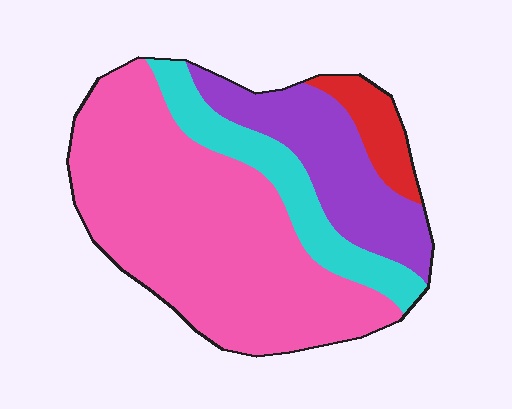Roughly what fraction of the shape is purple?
Purple covers 21% of the shape.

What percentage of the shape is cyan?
Cyan takes up about one sixth (1/6) of the shape.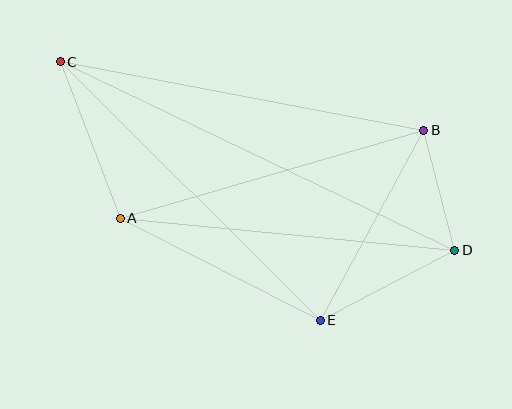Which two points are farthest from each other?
Points C and D are farthest from each other.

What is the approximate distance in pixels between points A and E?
The distance between A and E is approximately 225 pixels.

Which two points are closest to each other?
Points B and D are closest to each other.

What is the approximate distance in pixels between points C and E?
The distance between C and E is approximately 367 pixels.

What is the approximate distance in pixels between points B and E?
The distance between B and E is approximately 216 pixels.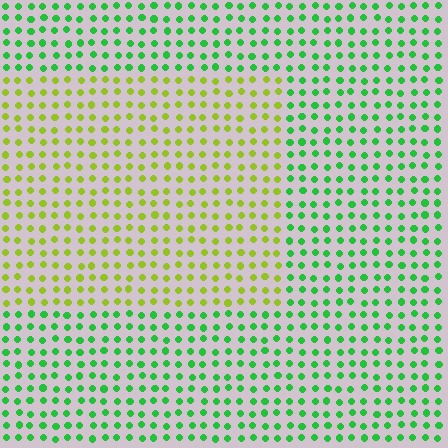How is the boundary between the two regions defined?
The boundary is defined purely by a slight shift in hue (about 51 degrees). Spacing, size, and orientation are identical on both sides.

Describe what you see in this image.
The image is filled with small green elements in a uniform arrangement. A rectangle-shaped region is visible where the elements are tinted to a slightly different hue, forming a subtle color boundary.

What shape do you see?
I see a rectangle.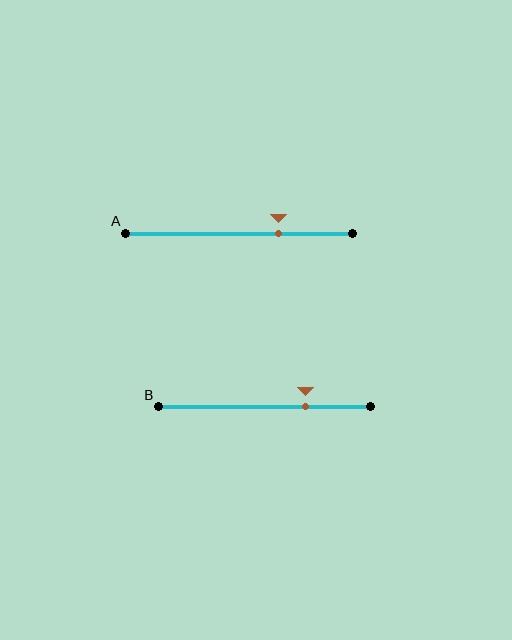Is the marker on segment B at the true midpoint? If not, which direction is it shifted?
No, the marker on segment B is shifted to the right by about 19% of the segment length.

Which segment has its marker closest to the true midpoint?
Segment A has its marker closest to the true midpoint.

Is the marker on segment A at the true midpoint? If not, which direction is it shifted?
No, the marker on segment A is shifted to the right by about 17% of the segment length.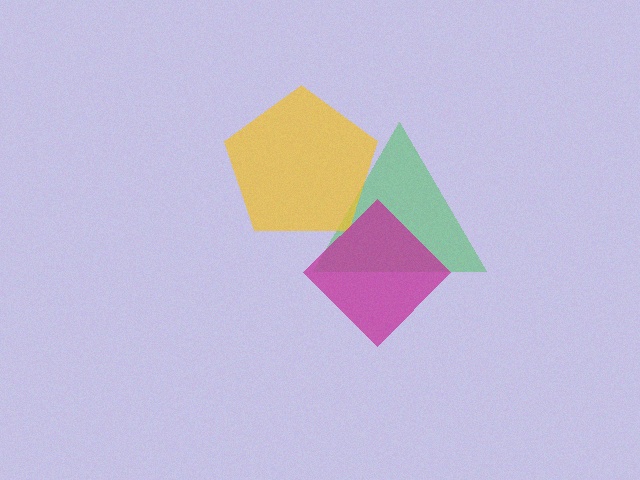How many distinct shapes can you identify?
There are 3 distinct shapes: a green triangle, a yellow pentagon, a magenta diamond.